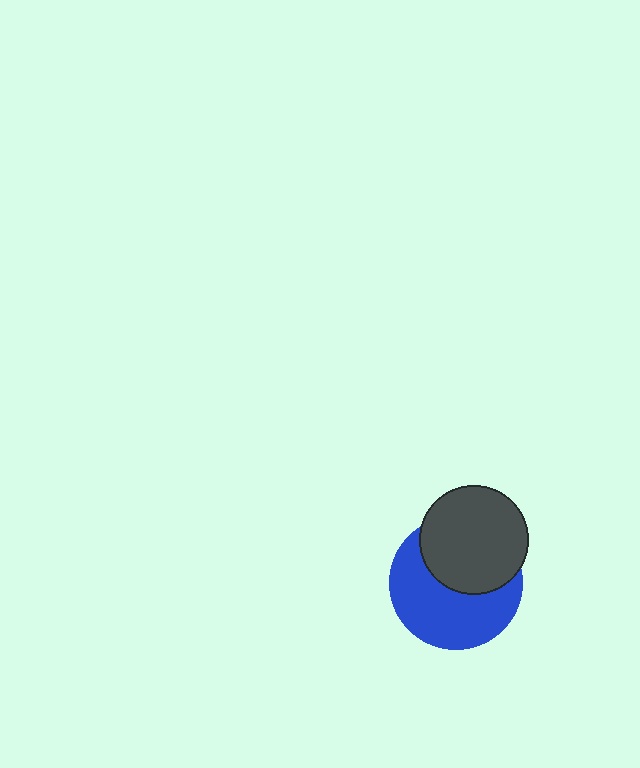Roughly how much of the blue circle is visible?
About half of it is visible (roughly 57%).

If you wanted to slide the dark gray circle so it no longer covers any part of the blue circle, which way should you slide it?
Slide it up — that is the most direct way to separate the two shapes.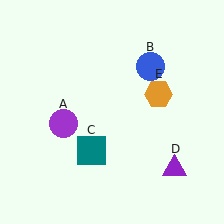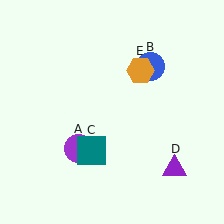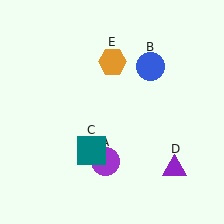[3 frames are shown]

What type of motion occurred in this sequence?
The purple circle (object A), orange hexagon (object E) rotated counterclockwise around the center of the scene.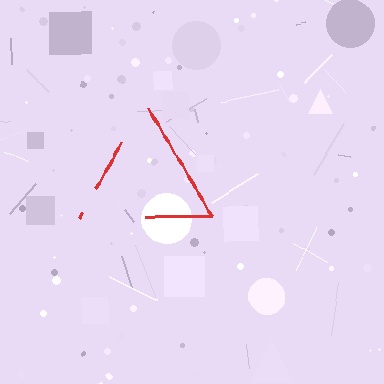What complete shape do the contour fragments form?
The contour fragments form a triangle.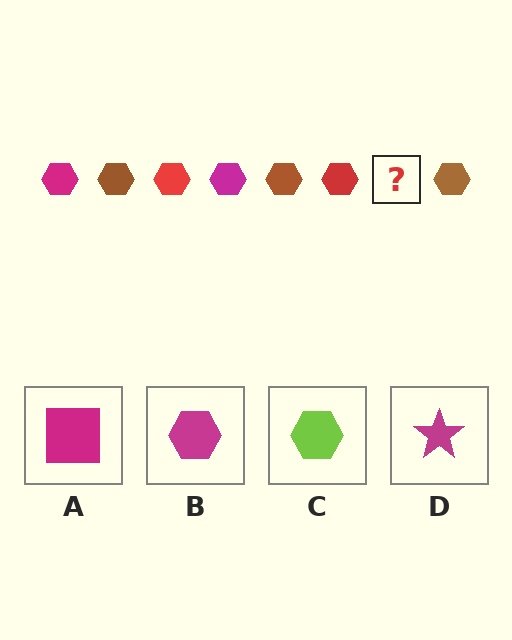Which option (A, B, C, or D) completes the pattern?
B.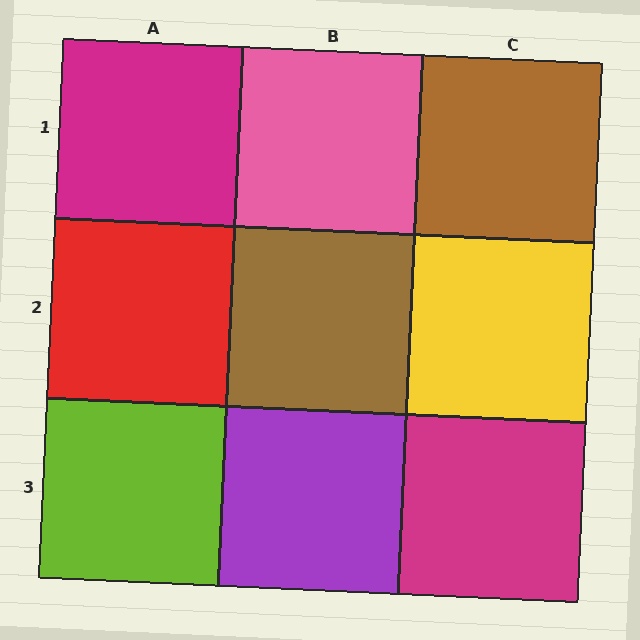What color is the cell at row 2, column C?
Yellow.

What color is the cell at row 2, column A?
Red.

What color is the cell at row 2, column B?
Brown.